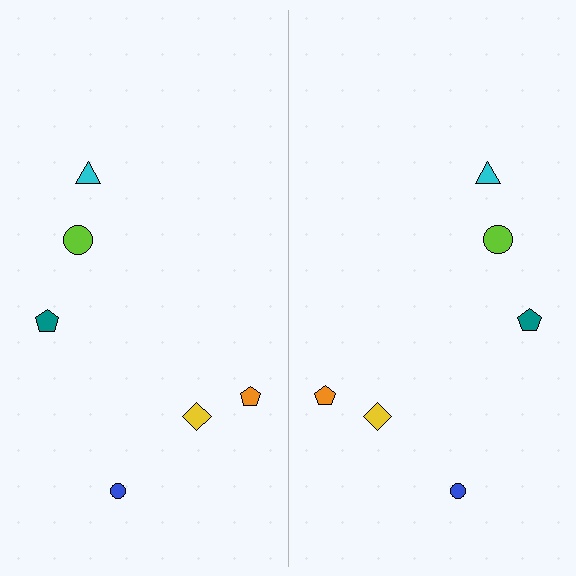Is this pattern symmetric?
Yes, this pattern has bilateral (reflection) symmetry.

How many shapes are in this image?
There are 12 shapes in this image.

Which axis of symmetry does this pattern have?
The pattern has a vertical axis of symmetry running through the center of the image.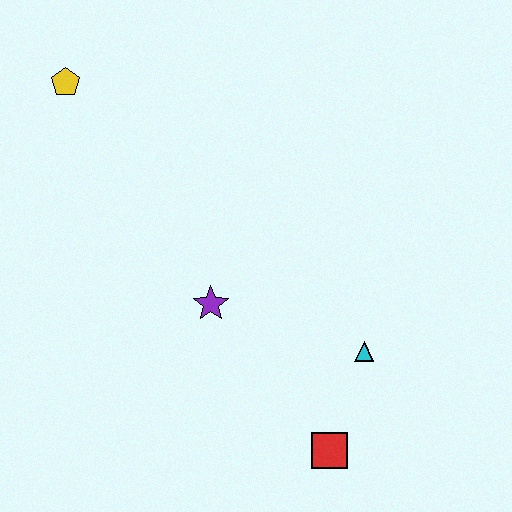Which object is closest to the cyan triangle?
The red square is closest to the cyan triangle.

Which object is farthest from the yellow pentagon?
The red square is farthest from the yellow pentagon.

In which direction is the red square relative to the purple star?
The red square is below the purple star.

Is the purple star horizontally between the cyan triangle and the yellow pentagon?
Yes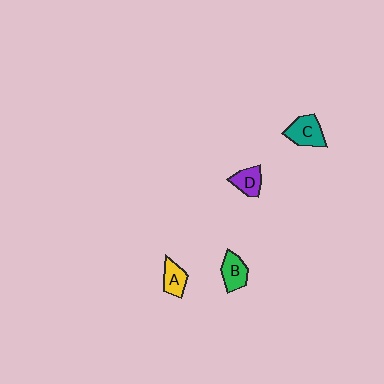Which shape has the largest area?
Shape C (teal).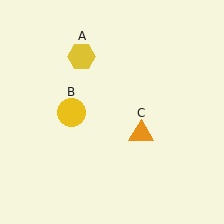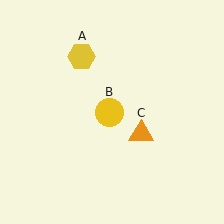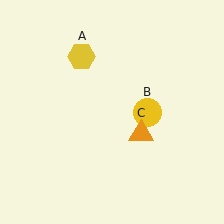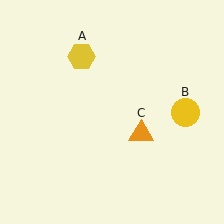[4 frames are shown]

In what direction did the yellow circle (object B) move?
The yellow circle (object B) moved right.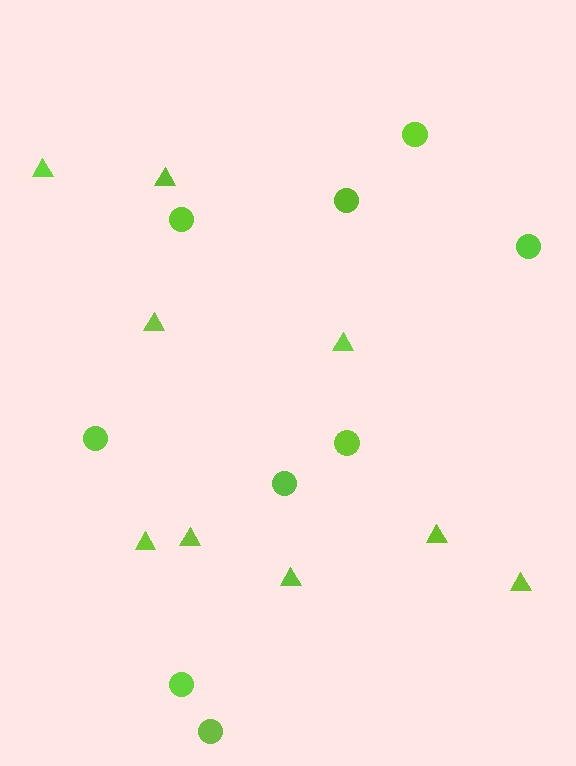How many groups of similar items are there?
There are 2 groups: one group of circles (9) and one group of triangles (9).